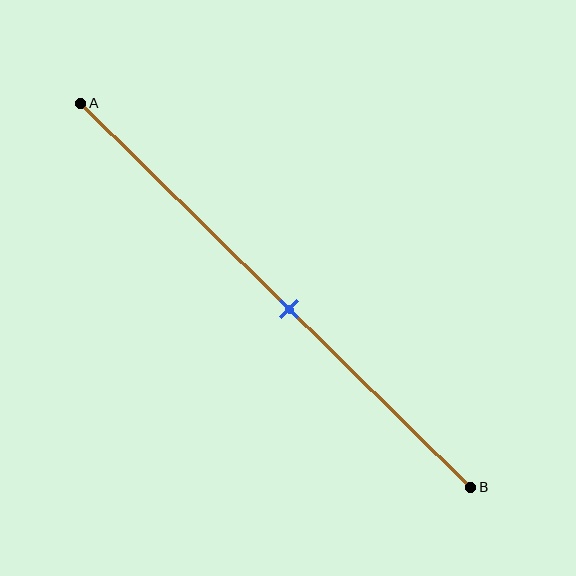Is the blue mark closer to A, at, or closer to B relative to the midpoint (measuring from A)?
The blue mark is closer to point B than the midpoint of segment AB.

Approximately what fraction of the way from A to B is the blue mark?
The blue mark is approximately 55% of the way from A to B.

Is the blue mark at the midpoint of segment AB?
No, the mark is at about 55% from A, not at the 50% midpoint.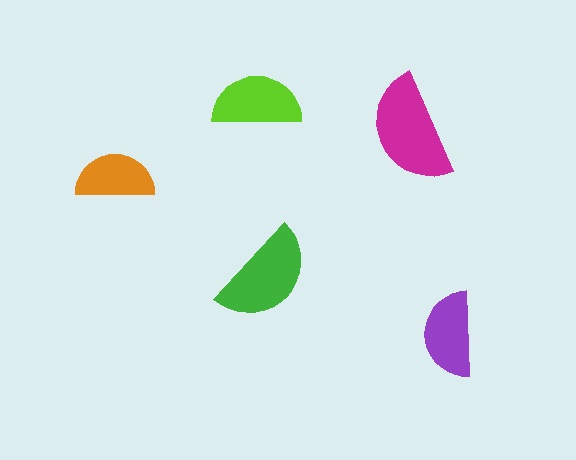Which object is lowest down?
The purple semicircle is bottommost.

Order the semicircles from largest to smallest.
the magenta one, the green one, the lime one, the purple one, the orange one.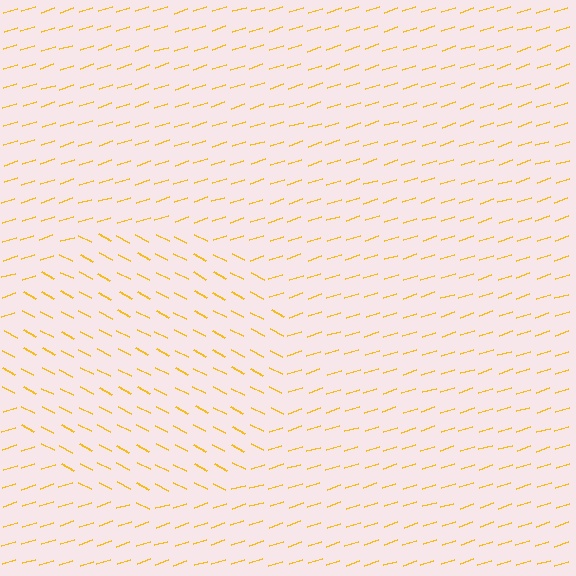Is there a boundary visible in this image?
Yes, there is a texture boundary formed by a change in line orientation.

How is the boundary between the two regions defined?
The boundary is defined purely by a change in line orientation (approximately 45 degrees difference). All lines are the same color and thickness.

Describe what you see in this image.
The image is filled with small yellow line segments. A circle region in the image has lines oriented differently from the surrounding lines, creating a visible texture boundary.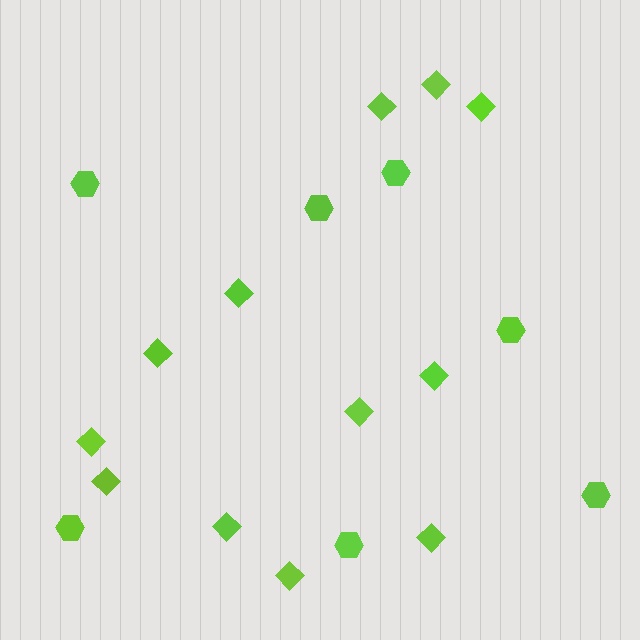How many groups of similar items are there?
There are 2 groups: one group of hexagons (7) and one group of diamonds (12).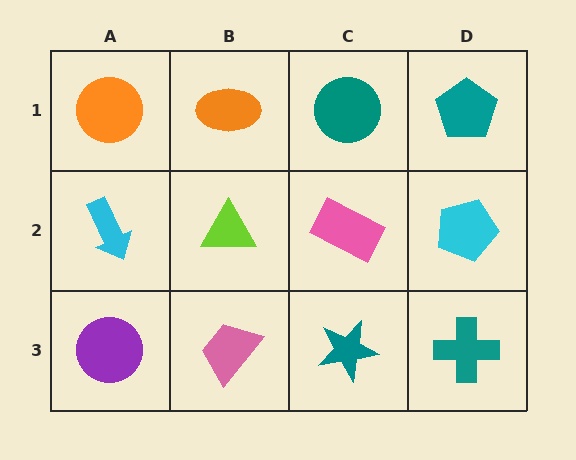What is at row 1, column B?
An orange ellipse.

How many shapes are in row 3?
4 shapes.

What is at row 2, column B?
A lime triangle.